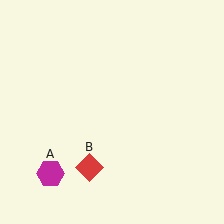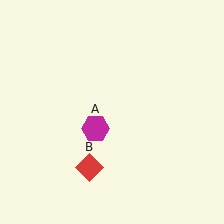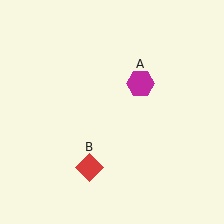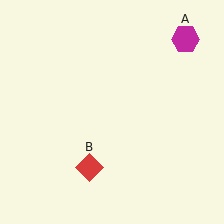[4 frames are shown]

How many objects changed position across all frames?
1 object changed position: magenta hexagon (object A).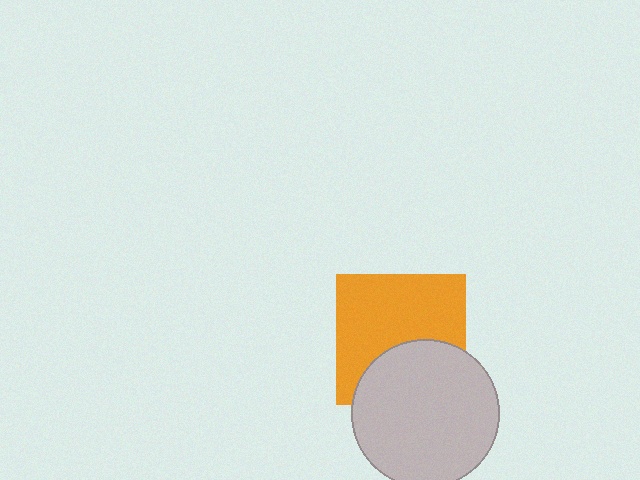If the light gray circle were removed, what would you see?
You would see the complete orange square.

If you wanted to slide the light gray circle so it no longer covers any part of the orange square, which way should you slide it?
Slide it down — that is the most direct way to separate the two shapes.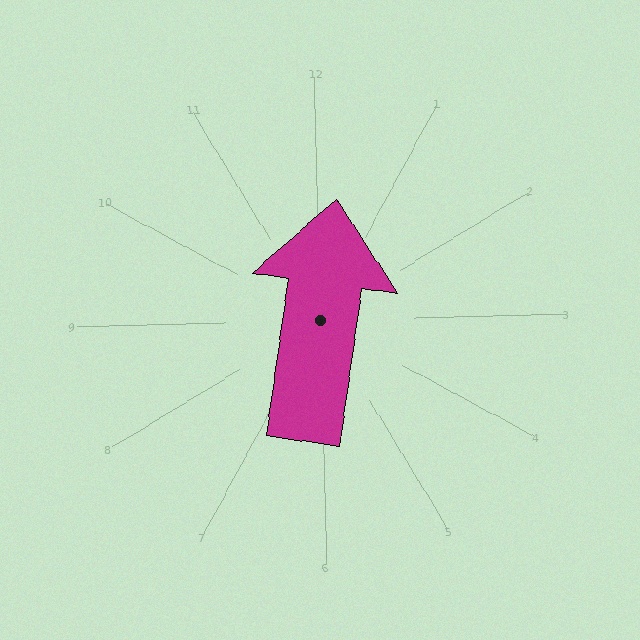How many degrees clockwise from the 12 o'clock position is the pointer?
Approximately 9 degrees.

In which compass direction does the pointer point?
North.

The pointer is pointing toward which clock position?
Roughly 12 o'clock.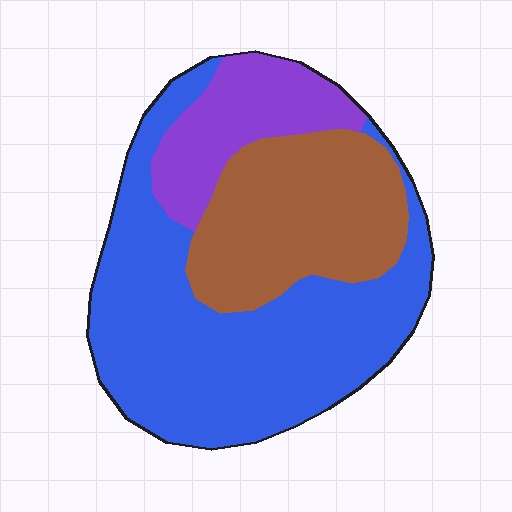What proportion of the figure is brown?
Brown covers around 30% of the figure.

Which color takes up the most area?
Blue, at roughly 55%.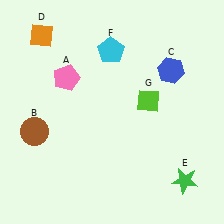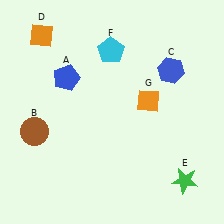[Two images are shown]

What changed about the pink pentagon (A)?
In Image 1, A is pink. In Image 2, it changed to blue.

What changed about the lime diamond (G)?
In Image 1, G is lime. In Image 2, it changed to orange.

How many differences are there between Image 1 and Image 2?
There are 2 differences between the two images.